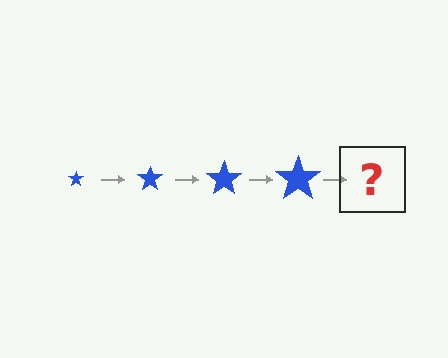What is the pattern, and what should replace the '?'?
The pattern is that the star gets progressively larger each step. The '?' should be a blue star, larger than the previous one.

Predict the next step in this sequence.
The next step is a blue star, larger than the previous one.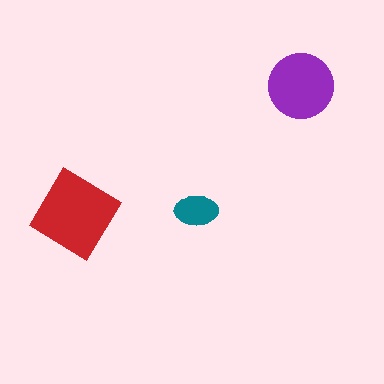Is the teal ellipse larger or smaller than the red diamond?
Smaller.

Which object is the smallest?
The teal ellipse.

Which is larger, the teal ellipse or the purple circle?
The purple circle.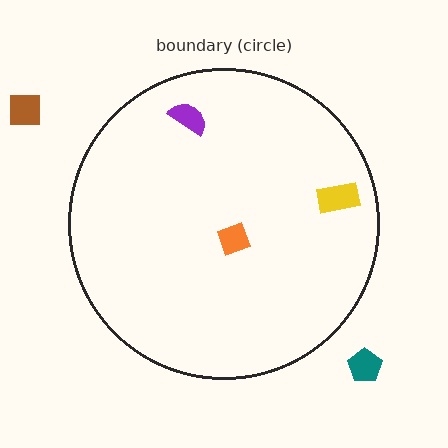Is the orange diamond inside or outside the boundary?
Inside.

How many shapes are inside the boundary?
3 inside, 2 outside.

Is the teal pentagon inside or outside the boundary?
Outside.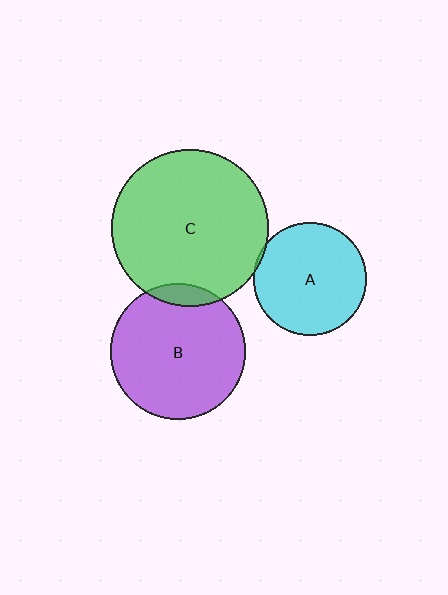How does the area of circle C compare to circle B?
Approximately 1.3 times.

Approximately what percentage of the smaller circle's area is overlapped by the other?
Approximately 5%.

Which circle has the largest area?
Circle C (green).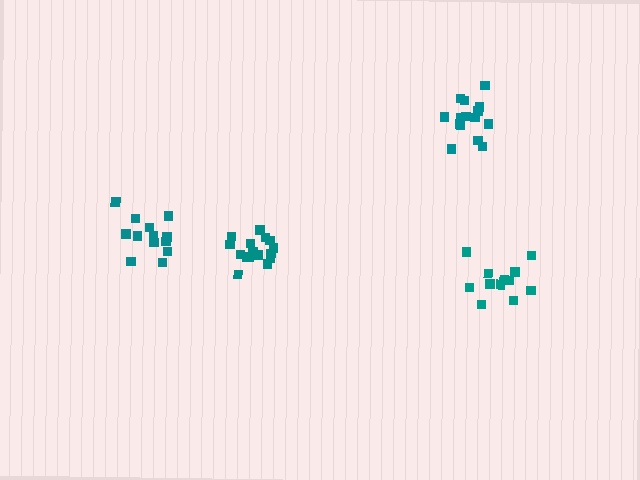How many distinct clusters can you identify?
There are 4 distinct clusters.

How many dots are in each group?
Group 1: 12 dots, Group 2: 13 dots, Group 3: 15 dots, Group 4: 16 dots (56 total).